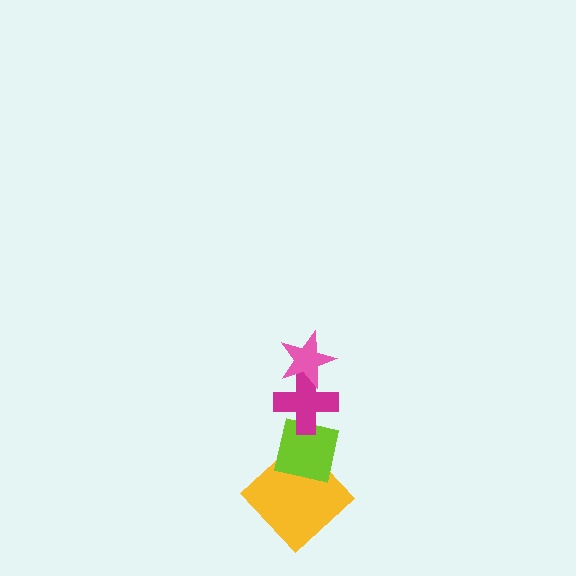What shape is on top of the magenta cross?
The pink star is on top of the magenta cross.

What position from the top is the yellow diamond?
The yellow diamond is 4th from the top.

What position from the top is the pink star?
The pink star is 1st from the top.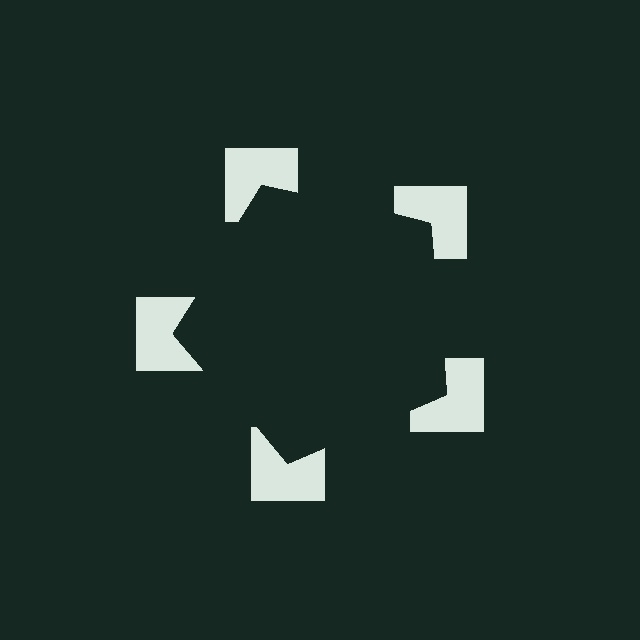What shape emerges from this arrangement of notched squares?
An illusory pentagon — its edges are inferred from the aligned wedge cuts in the notched squares, not physically drawn.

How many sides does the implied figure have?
5 sides.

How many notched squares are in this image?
There are 5 — one at each vertex of the illusory pentagon.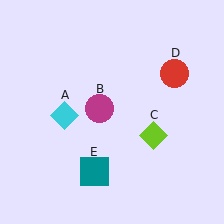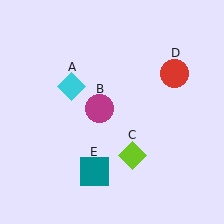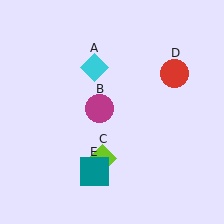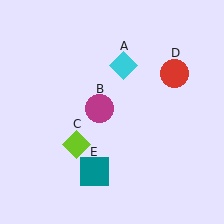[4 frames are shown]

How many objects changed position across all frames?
2 objects changed position: cyan diamond (object A), lime diamond (object C).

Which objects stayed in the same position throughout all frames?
Magenta circle (object B) and red circle (object D) and teal square (object E) remained stationary.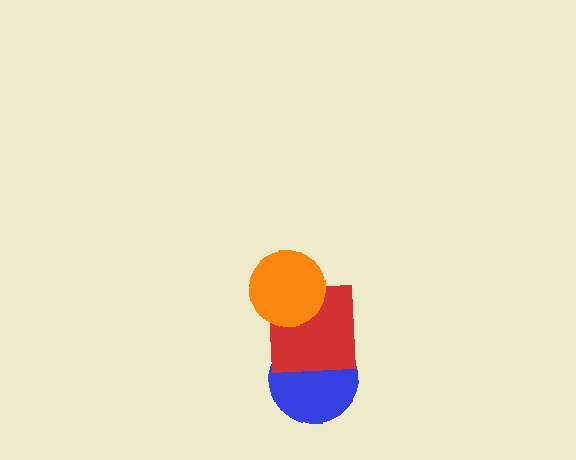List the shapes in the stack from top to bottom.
From top to bottom: the orange circle, the red square, the blue circle.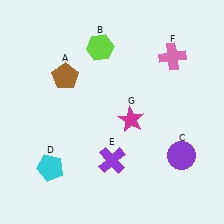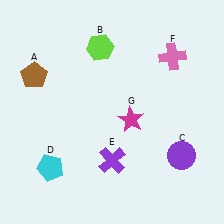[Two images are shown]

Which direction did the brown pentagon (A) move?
The brown pentagon (A) moved left.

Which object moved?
The brown pentagon (A) moved left.